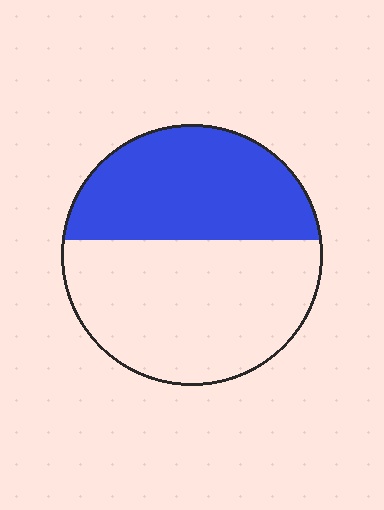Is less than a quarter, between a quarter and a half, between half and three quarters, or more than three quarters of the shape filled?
Between a quarter and a half.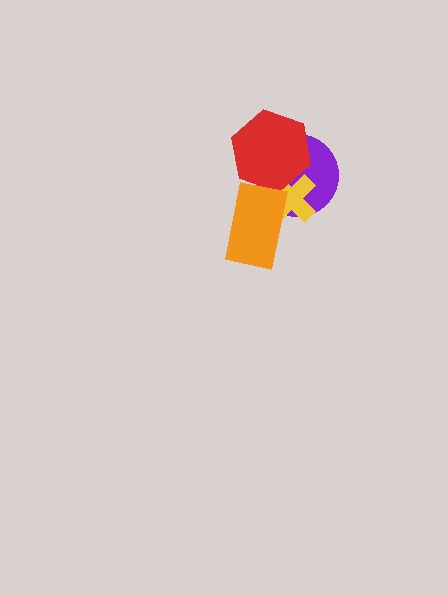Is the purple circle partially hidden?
Yes, it is partially covered by another shape.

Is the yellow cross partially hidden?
Yes, it is partially covered by another shape.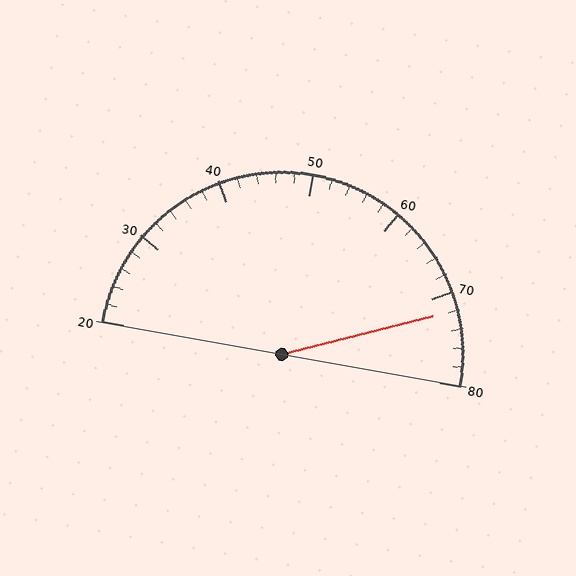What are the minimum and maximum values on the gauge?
The gauge ranges from 20 to 80.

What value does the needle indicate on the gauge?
The needle indicates approximately 72.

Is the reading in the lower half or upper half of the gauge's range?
The reading is in the upper half of the range (20 to 80).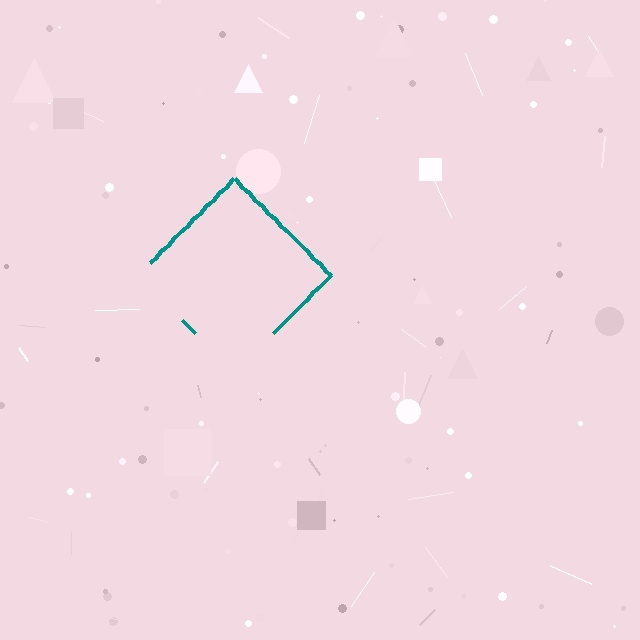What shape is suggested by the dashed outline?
The dashed outline suggests a diamond.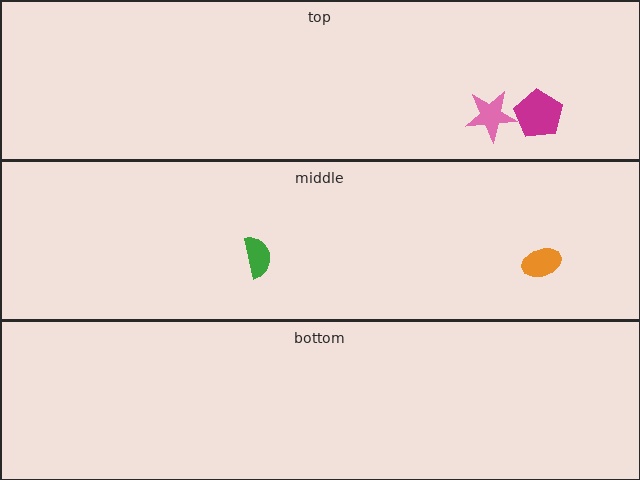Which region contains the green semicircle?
The middle region.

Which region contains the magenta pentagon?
The top region.